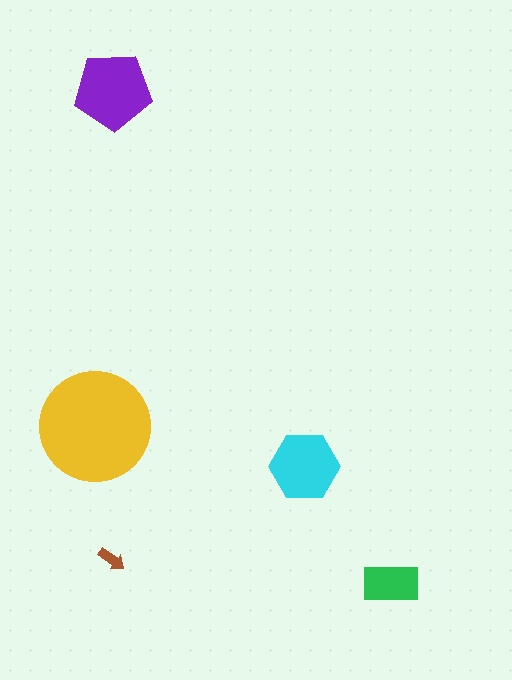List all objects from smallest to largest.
The brown arrow, the green rectangle, the cyan hexagon, the purple pentagon, the yellow circle.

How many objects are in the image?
There are 5 objects in the image.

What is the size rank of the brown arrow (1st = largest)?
5th.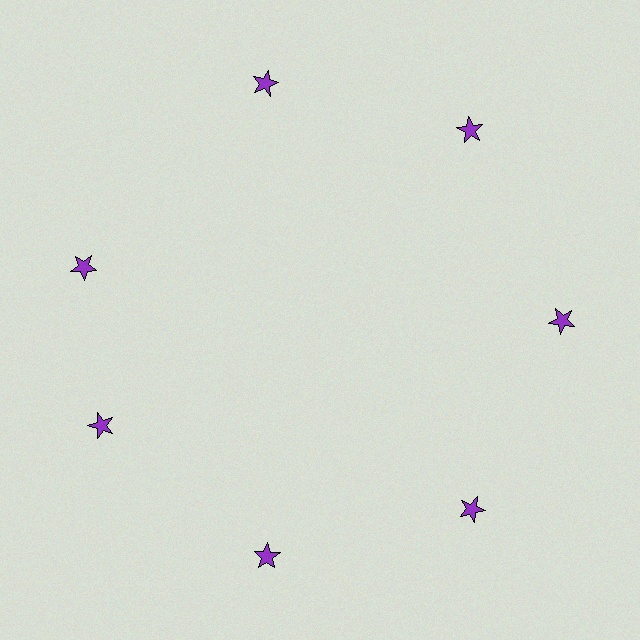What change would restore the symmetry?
The symmetry would be restored by rotating it back into even spacing with its neighbors so that all 7 stars sit at equal angles and equal distance from the center.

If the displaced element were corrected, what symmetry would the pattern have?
It would have 7-fold rotational symmetry — the pattern would map onto itself every 51 degrees.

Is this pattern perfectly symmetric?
No. The 7 purple stars are arranged in a ring, but one element near the 10 o'clock position is rotated out of alignment along the ring, breaking the 7-fold rotational symmetry.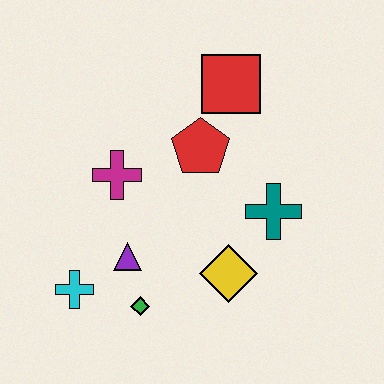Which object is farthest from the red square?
The cyan cross is farthest from the red square.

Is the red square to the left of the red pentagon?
No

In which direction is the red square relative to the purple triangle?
The red square is above the purple triangle.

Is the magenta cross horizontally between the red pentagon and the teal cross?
No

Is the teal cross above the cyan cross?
Yes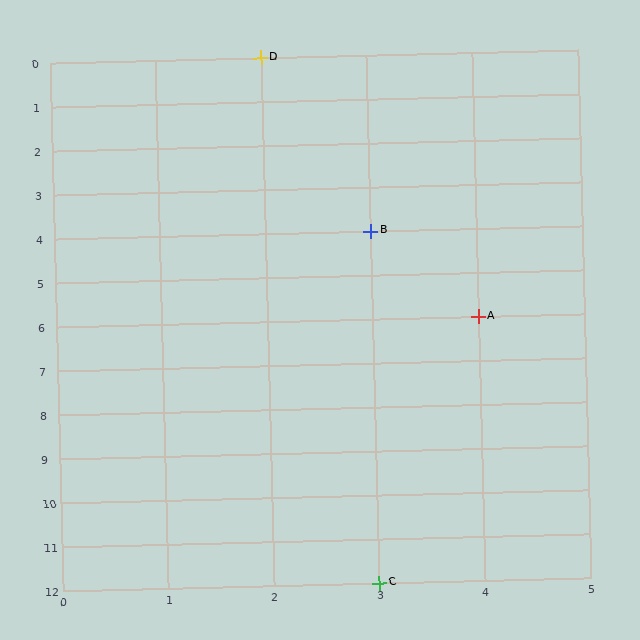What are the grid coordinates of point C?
Point C is at grid coordinates (3, 12).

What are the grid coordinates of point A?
Point A is at grid coordinates (4, 6).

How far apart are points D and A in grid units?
Points D and A are 2 columns and 6 rows apart (about 6.3 grid units diagonally).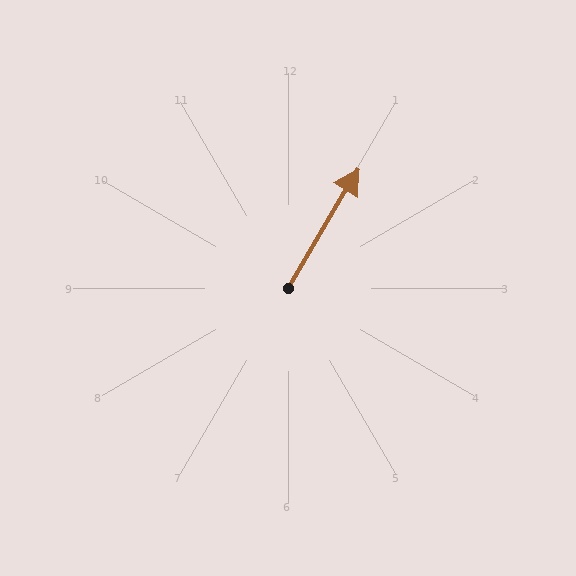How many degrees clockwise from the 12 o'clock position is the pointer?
Approximately 31 degrees.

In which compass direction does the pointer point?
Northeast.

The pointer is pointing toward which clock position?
Roughly 1 o'clock.